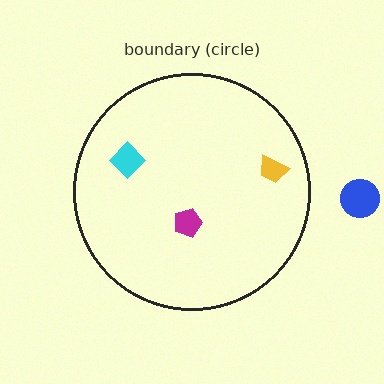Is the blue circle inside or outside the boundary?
Outside.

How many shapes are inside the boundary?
3 inside, 1 outside.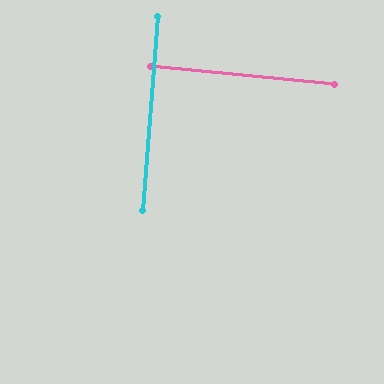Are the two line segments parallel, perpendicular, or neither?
Perpendicular — they meet at approximately 89°.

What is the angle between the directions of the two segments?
Approximately 89 degrees.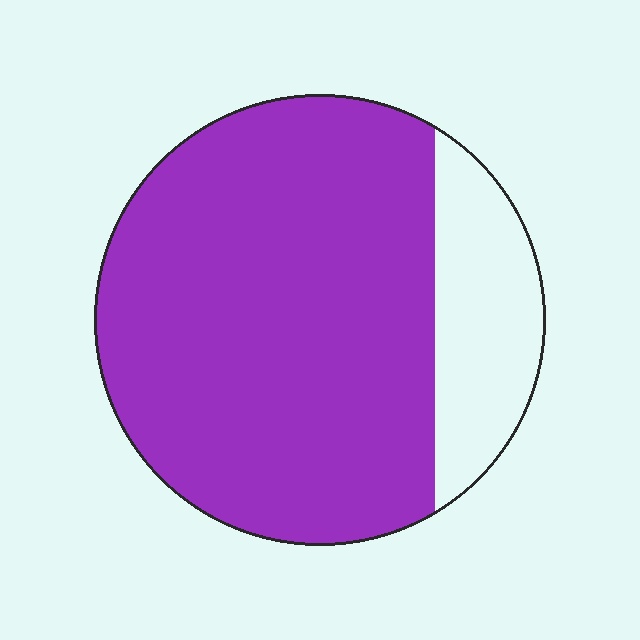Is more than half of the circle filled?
Yes.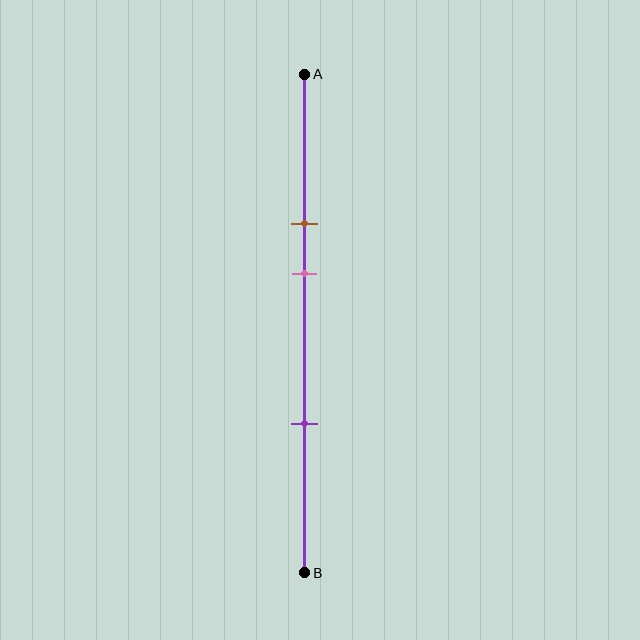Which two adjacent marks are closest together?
The brown and pink marks are the closest adjacent pair.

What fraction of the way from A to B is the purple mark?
The purple mark is approximately 70% (0.7) of the way from A to B.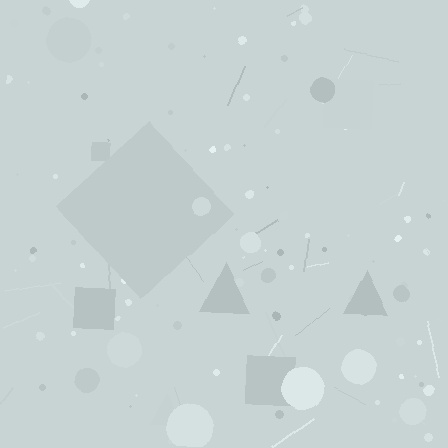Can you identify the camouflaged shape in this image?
The camouflaged shape is a diamond.